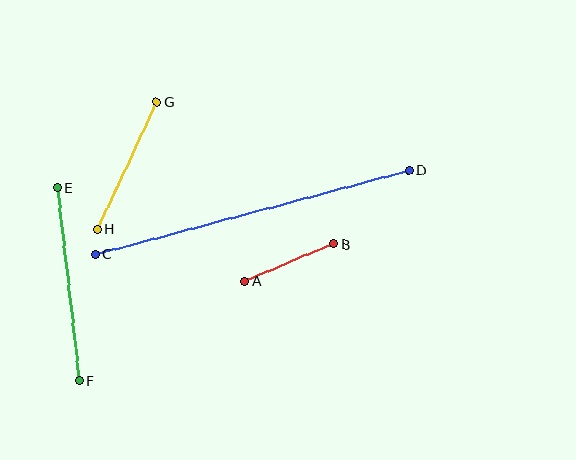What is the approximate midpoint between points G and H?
The midpoint is at approximately (127, 166) pixels.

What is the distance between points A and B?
The distance is approximately 96 pixels.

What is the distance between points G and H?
The distance is approximately 141 pixels.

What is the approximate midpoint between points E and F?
The midpoint is at approximately (68, 284) pixels.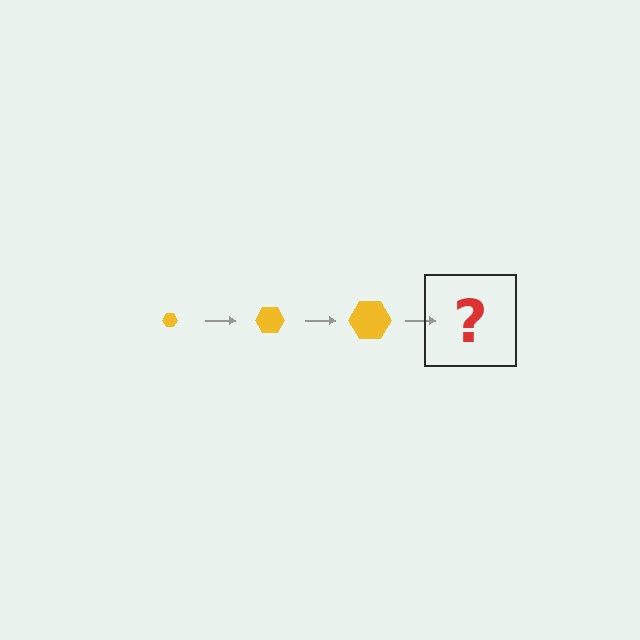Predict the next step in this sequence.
The next step is a yellow hexagon, larger than the previous one.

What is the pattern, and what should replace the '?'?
The pattern is that the hexagon gets progressively larger each step. The '?' should be a yellow hexagon, larger than the previous one.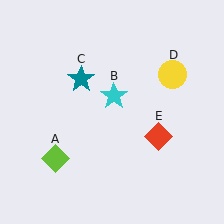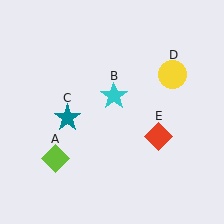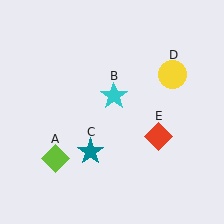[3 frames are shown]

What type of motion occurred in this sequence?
The teal star (object C) rotated counterclockwise around the center of the scene.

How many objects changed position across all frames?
1 object changed position: teal star (object C).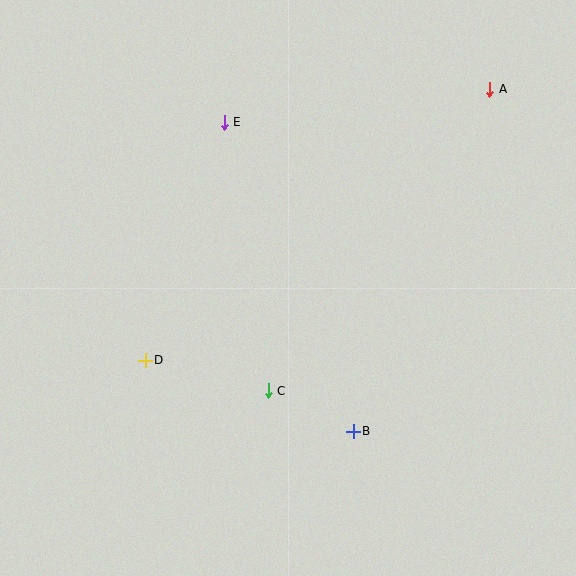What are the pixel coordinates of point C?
Point C is at (268, 391).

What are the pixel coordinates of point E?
Point E is at (224, 122).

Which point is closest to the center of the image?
Point C at (268, 391) is closest to the center.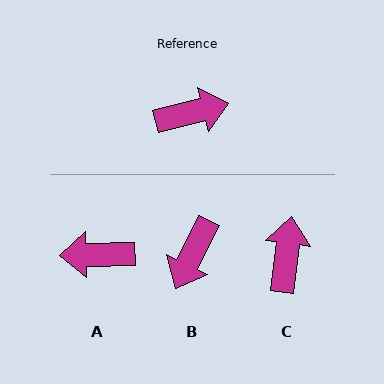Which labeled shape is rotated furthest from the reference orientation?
A, about 167 degrees away.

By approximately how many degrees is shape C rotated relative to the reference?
Approximately 68 degrees counter-clockwise.